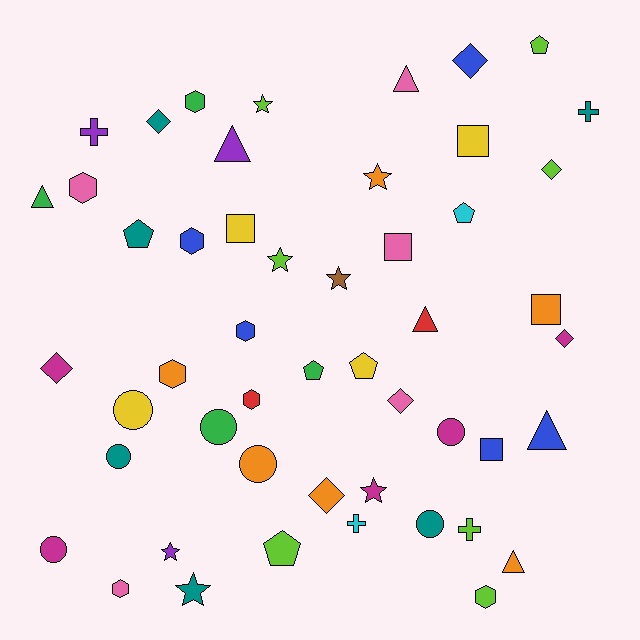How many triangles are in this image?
There are 6 triangles.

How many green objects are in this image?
There are 4 green objects.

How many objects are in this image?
There are 50 objects.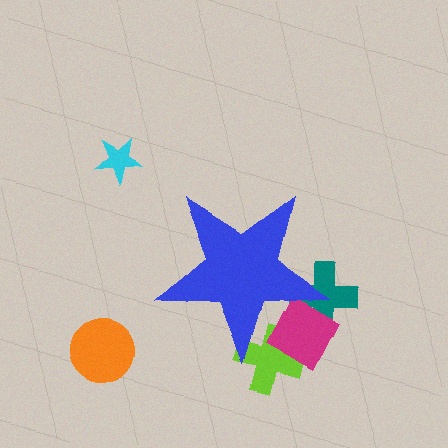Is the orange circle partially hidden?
No, the orange circle is fully visible.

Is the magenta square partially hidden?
Yes, the magenta square is partially hidden behind the blue star.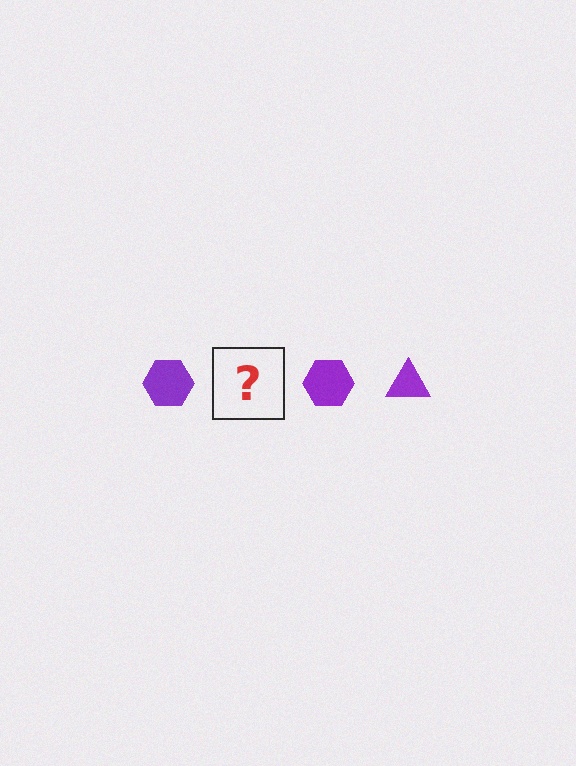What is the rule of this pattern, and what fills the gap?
The rule is that the pattern cycles through hexagon, triangle shapes in purple. The gap should be filled with a purple triangle.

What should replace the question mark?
The question mark should be replaced with a purple triangle.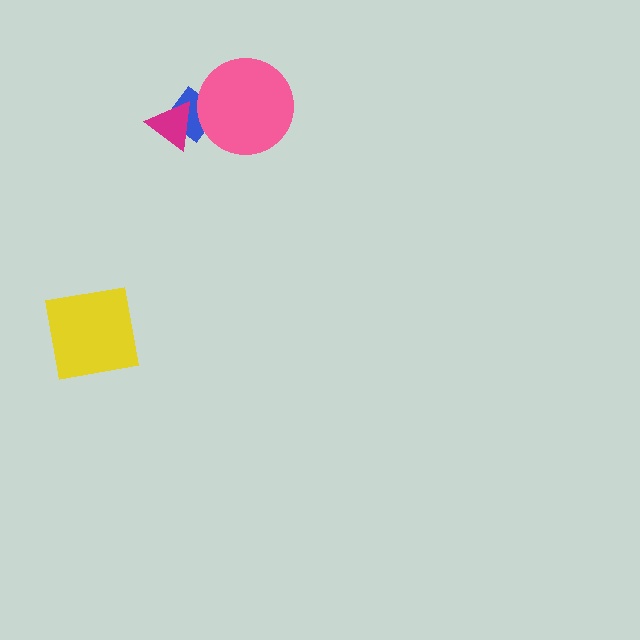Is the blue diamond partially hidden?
Yes, it is partially covered by another shape.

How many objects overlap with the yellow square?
0 objects overlap with the yellow square.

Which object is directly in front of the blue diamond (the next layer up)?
The magenta triangle is directly in front of the blue diamond.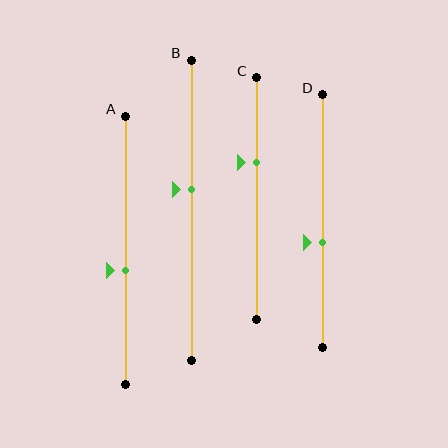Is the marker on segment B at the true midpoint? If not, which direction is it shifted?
No, the marker on segment B is shifted upward by about 7% of the segment length.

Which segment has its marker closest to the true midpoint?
Segment B has its marker closest to the true midpoint.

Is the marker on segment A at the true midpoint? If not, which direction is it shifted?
No, the marker on segment A is shifted downward by about 8% of the segment length.